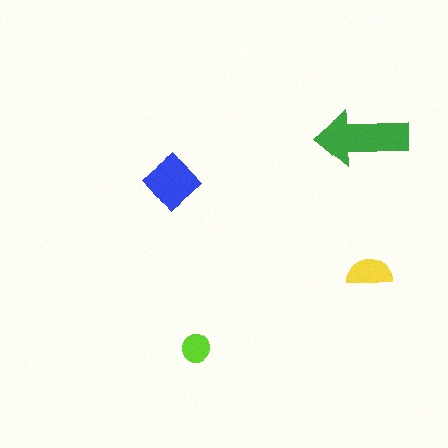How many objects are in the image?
There are 4 objects in the image.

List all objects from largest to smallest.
The green arrow, the blue diamond, the yellow semicircle, the lime circle.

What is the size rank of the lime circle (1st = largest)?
4th.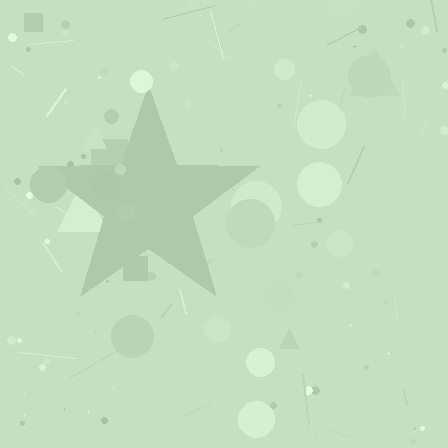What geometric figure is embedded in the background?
A star is embedded in the background.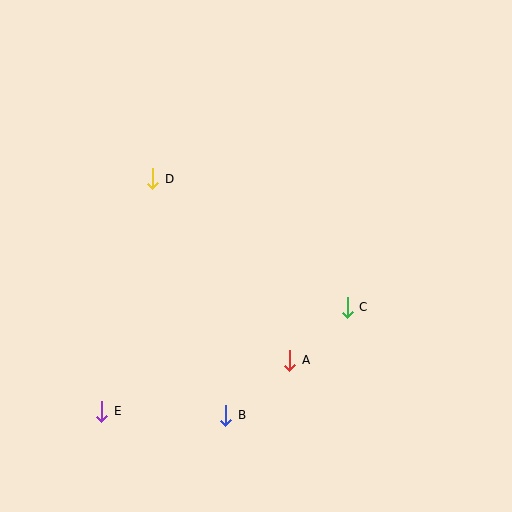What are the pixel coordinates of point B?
Point B is at (226, 415).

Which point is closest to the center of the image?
Point C at (347, 307) is closest to the center.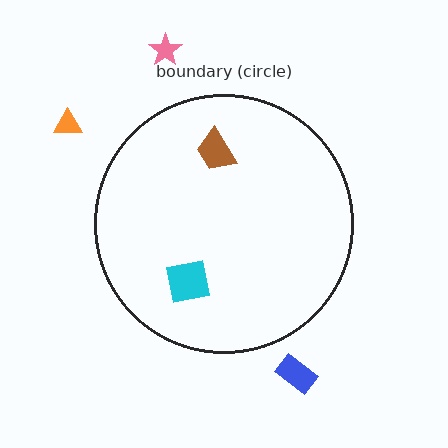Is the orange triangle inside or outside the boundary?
Outside.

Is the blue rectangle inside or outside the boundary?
Outside.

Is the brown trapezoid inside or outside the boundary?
Inside.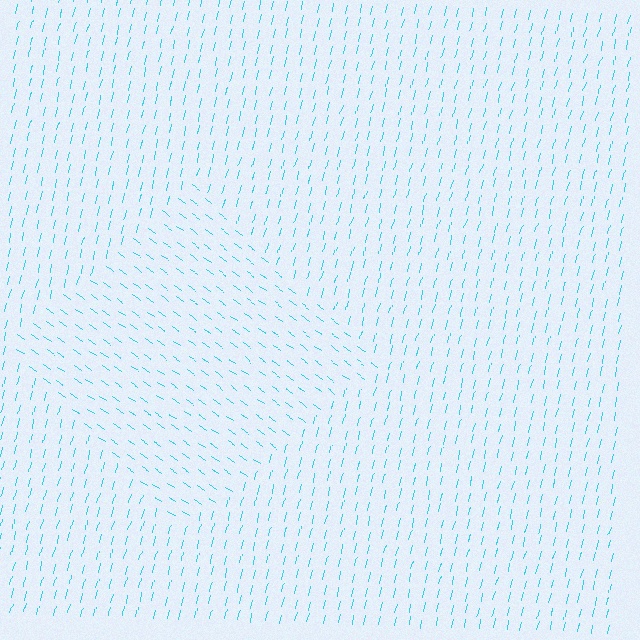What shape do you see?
I see a diamond.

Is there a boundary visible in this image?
Yes, there is a texture boundary formed by a change in line orientation.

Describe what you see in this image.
The image is filled with small cyan line segments. A diamond region in the image has lines oriented differently from the surrounding lines, creating a visible texture boundary.